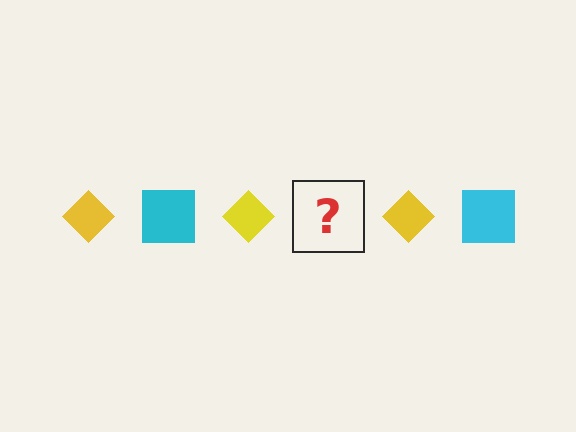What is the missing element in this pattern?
The missing element is a cyan square.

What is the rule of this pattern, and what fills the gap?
The rule is that the pattern alternates between yellow diamond and cyan square. The gap should be filled with a cyan square.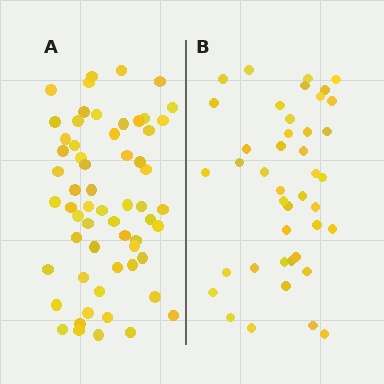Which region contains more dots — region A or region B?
Region A (the left region) has more dots.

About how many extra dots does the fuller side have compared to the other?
Region A has approximately 20 more dots than region B.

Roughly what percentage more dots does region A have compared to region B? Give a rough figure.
About 45% more.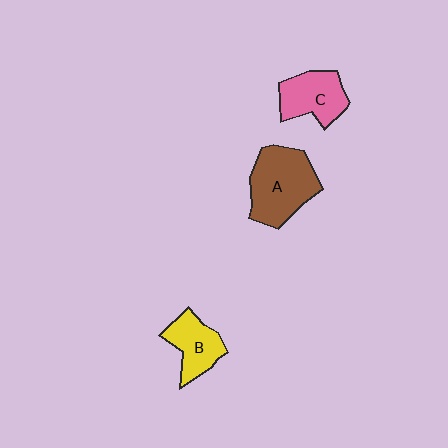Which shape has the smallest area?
Shape B (yellow).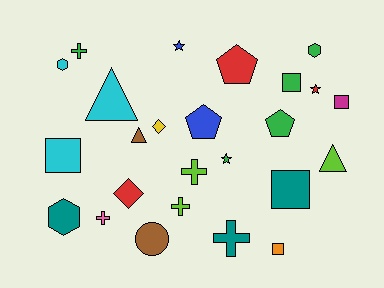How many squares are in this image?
There are 5 squares.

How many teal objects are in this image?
There are 3 teal objects.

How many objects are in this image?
There are 25 objects.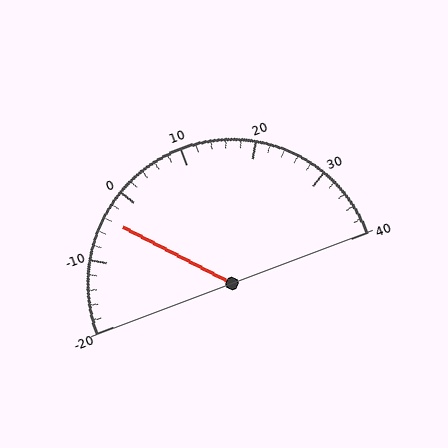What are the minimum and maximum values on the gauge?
The gauge ranges from -20 to 40.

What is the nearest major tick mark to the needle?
The nearest major tick mark is 0.